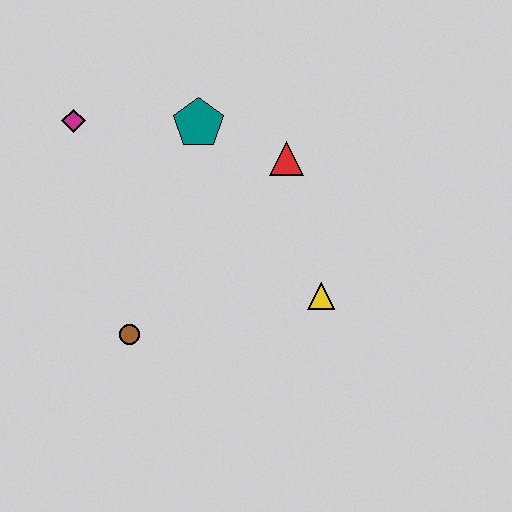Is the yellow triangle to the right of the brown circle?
Yes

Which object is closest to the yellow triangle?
The red triangle is closest to the yellow triangle.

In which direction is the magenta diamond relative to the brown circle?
The magenta diamond is above the brown circle.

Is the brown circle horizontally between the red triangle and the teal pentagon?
No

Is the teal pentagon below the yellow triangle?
No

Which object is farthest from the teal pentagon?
The brown circle is farthest from the teal pentagon.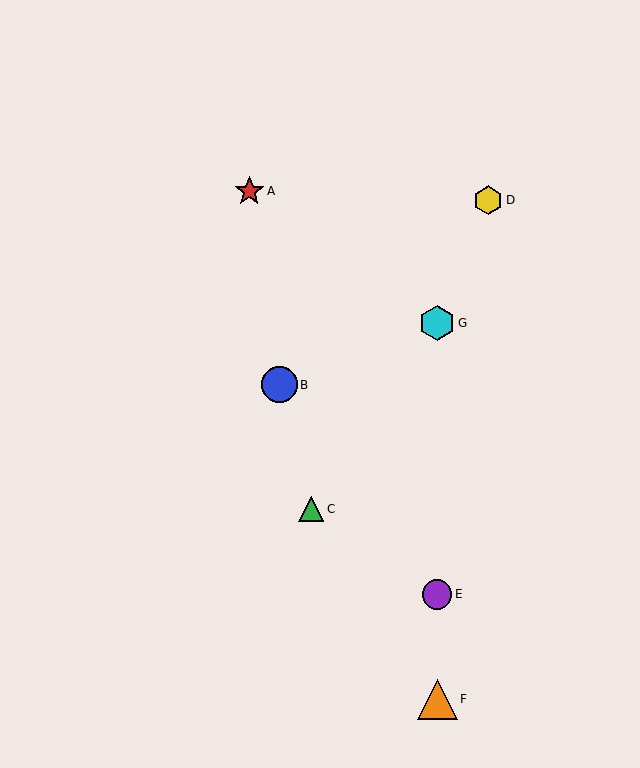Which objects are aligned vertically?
Objects E, F, G are aligned vertically.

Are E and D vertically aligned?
No, E is at x≈437 and D is at x≈488.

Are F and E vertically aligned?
Yes, both are at x≈437.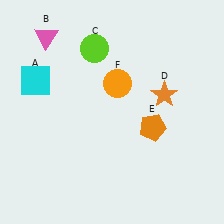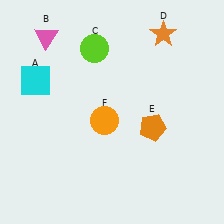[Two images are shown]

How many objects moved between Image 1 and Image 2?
2 objects moved between the two images.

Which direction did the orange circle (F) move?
The orange circle (F) moved down.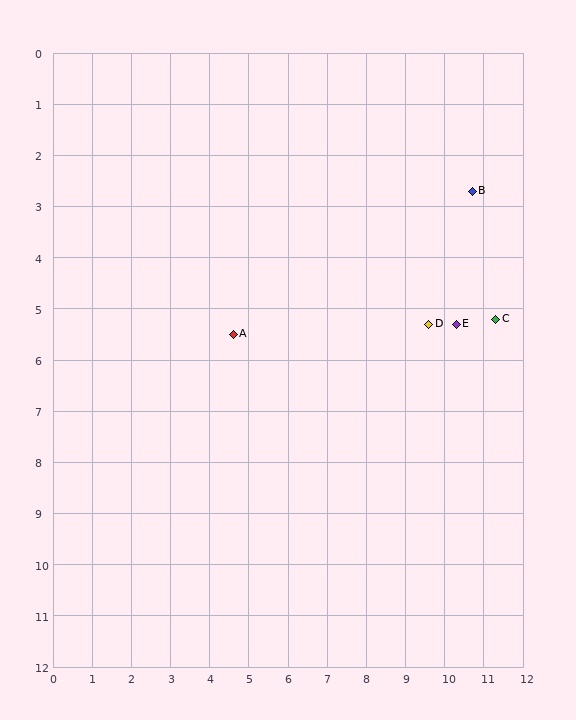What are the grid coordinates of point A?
Point A is at approximately (4.6, 5.5).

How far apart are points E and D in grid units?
Points E and D are about 0.7 grid units apart.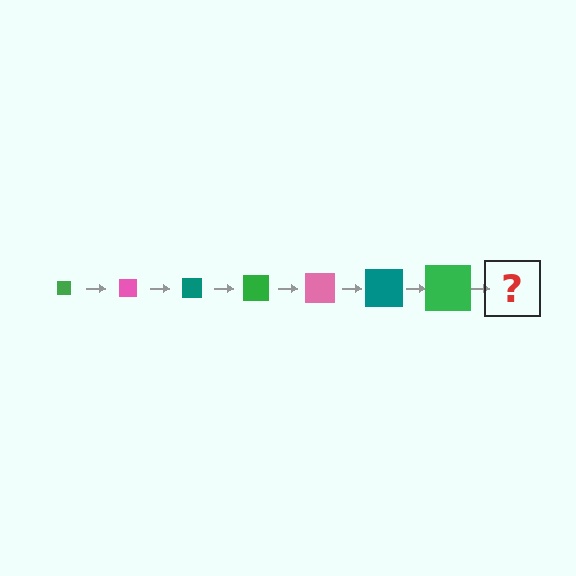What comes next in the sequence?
The next element should be a pink square, larger than the previous one.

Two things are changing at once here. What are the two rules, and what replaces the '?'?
The two rules are that the square grows larger each step and the color cycles through green, pink, and teal. The '?' should be a pink square, larger than the previous one.